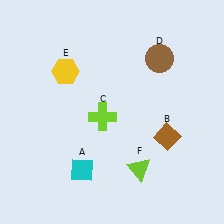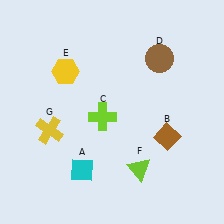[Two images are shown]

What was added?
A yellow cross (G) was added in Image 2.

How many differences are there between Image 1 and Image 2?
There is 1 difference between the two images.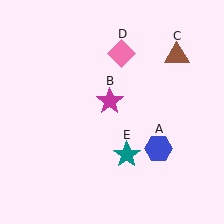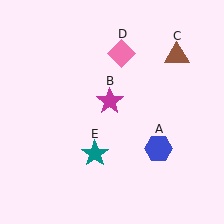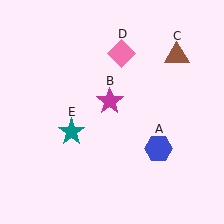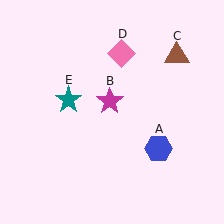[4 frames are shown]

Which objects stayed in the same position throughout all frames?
Blue hexagon (object A) and magenta star (object B) and brown triangle (object C) and pink diamond (object D) remained stationary.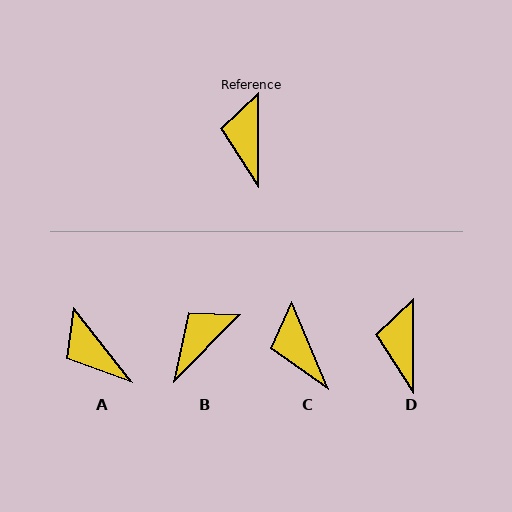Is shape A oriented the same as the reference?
No, it is off by about 38 degrees.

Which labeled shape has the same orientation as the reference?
D.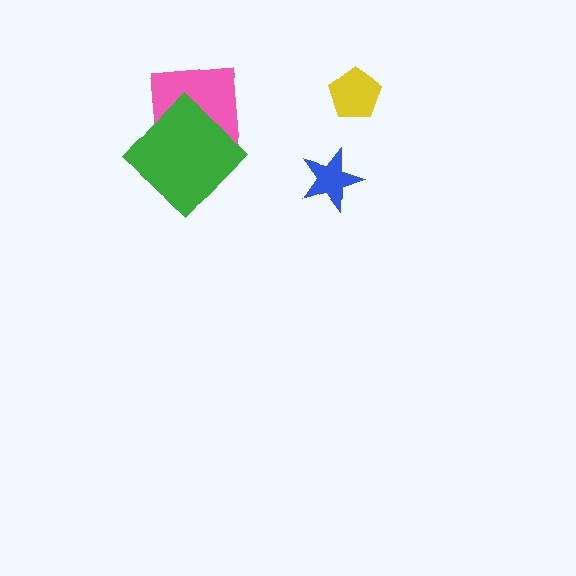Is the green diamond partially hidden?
No, no other shape covers it.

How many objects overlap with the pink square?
1 object overlaps with the pink square.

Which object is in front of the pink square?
The green diamond is in front of the pink square.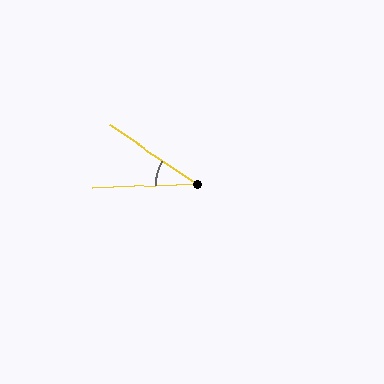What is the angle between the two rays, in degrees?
Approximately 36 degrees.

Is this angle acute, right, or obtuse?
It is acute.